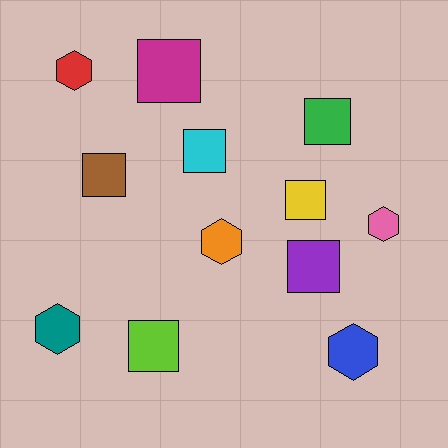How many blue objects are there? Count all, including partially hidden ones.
There is 1 blue object.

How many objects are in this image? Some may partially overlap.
There are 12 objects.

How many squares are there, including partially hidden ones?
There are 7 squares.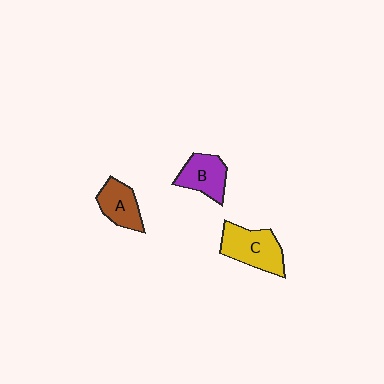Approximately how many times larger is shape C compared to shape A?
Approximately 1.4 times.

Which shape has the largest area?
Shape C (yellow).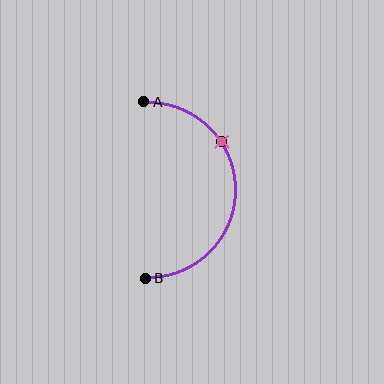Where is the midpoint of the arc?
The arc midpoint is the point on the curve farthest from the straight line joining A and B. It sits to the right of that line.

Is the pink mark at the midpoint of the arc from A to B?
No. The pink mark lies on the arc but is closer to endpoint A. The arc midpoint would be at the point on the curve equidistant along the arc from both A and B.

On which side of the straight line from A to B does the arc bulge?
The arc bulges to the right of the straight line connecting A and B.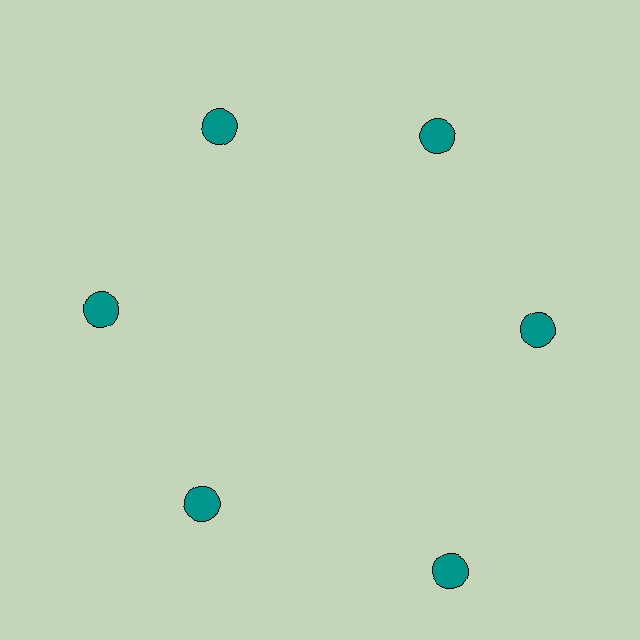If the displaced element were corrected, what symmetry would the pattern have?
It would have 6-fold rotational symmetry — the pattern would map onto itself every 60 degrees.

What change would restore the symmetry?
The symmetry would be restored by moving it inward, back onto the ring so that all 6 circles sit at equal angles and equal distance from the center.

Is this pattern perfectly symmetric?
No. The 6 teal circles are arranged in a ring, but one element near the 5 o'clock position is pushed outward from the center, breaking the 6-fold rotational symmetry.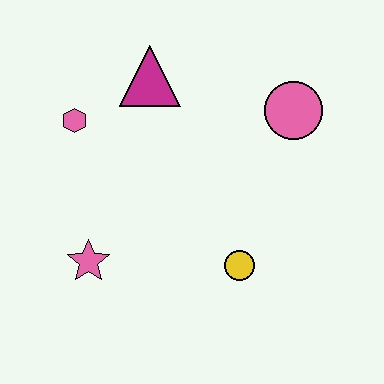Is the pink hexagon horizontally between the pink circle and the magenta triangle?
No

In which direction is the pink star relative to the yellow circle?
The pink star is to the left of the yellow circle.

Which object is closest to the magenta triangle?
The pink hexagon is closest to the magenta triangle.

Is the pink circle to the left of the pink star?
No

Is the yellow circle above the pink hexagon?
No